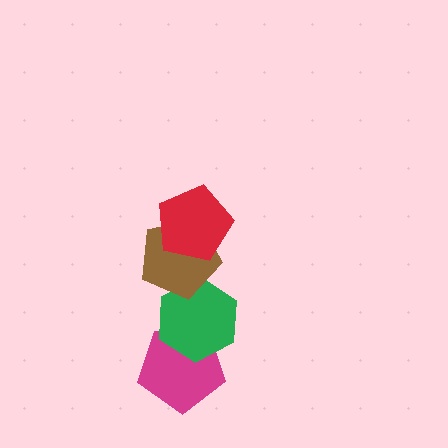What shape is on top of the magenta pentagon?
The green hexagon is on top of the magenta pentagon.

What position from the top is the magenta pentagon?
The magenta pentagon is 4th from the top.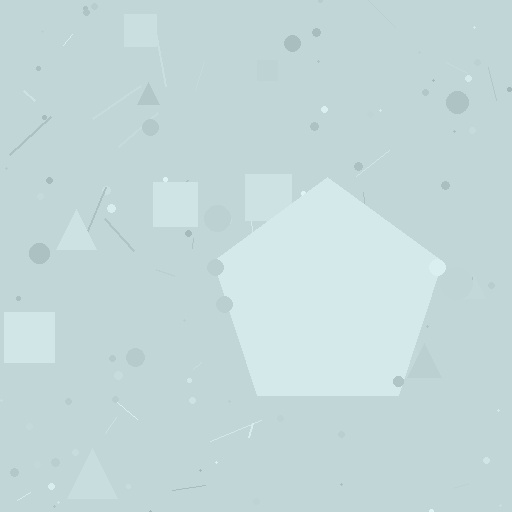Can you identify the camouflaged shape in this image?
The camouflaged shape is a pentagon.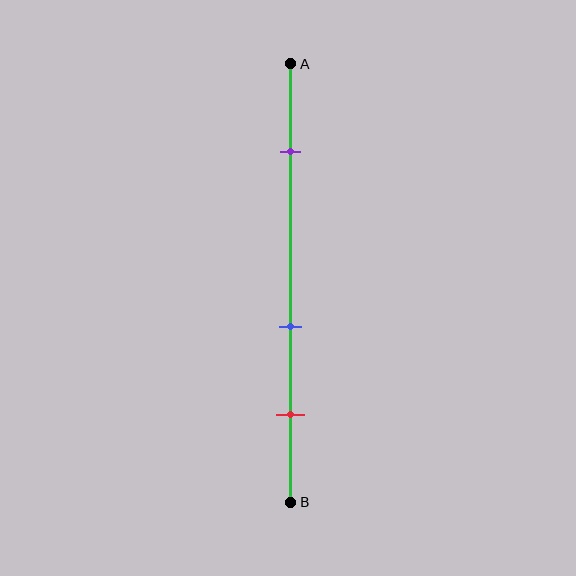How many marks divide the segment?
There are 3 marks dividing the segment.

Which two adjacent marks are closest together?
The blue and red marks are the closest adjacent pair.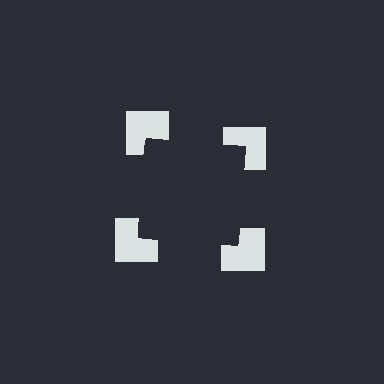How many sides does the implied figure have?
4 sides.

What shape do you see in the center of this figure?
An illusory square — its edges are inferred from the aligned wedge cuts in the notched squares, not physically drawn.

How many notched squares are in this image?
There are 4 — one at each vertex of the illusory square.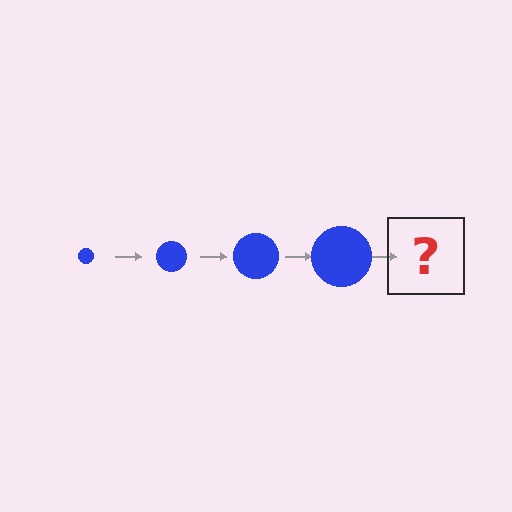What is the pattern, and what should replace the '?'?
The pattern is that the circle gets progressively larger each step. The '?' should be a blue circle, larger than the previous one.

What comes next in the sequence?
The next element should be a blue circle, larger than the previous one.